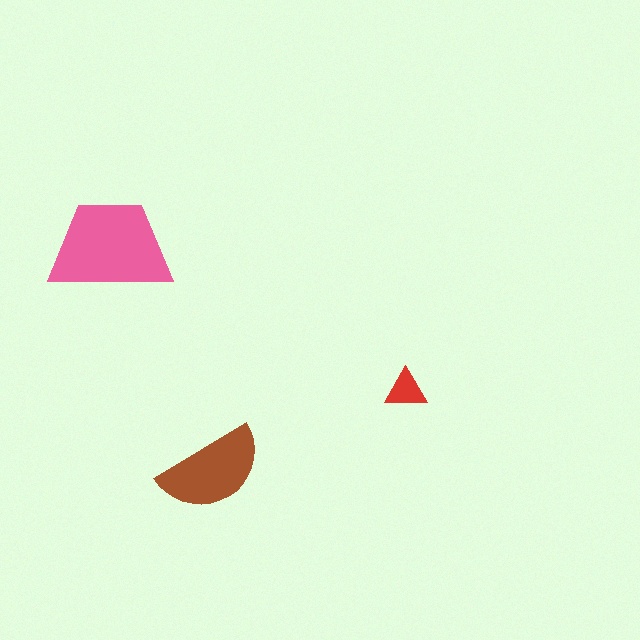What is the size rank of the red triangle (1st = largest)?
3rd.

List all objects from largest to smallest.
The pink trapezoid, the brown semicircle, the red triangle.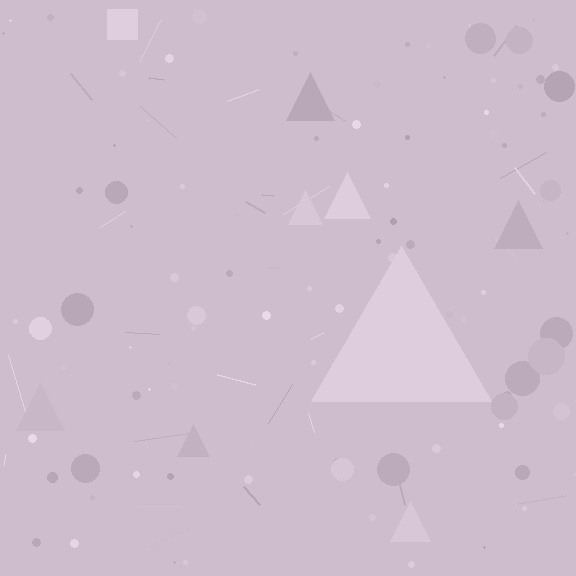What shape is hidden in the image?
A triangle is hidden in the image.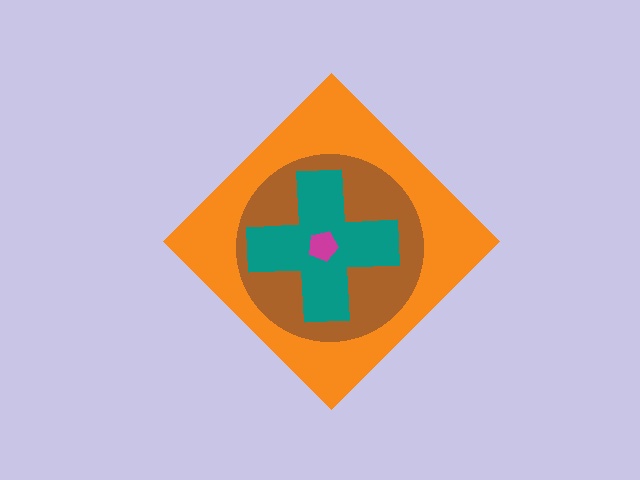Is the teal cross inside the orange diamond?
Yes.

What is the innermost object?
The magenta pentagon.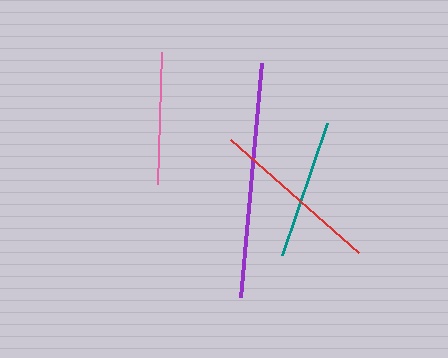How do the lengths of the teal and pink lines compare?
The teal and pink lines are approximately the same length.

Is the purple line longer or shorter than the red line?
The purple line is longer than the red line.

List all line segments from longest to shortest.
From longest to shortest: purple, red, teal, pink.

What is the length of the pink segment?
The pink segment is approximately 132 pixels long.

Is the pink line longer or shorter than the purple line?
The purple line is longer than the pink line.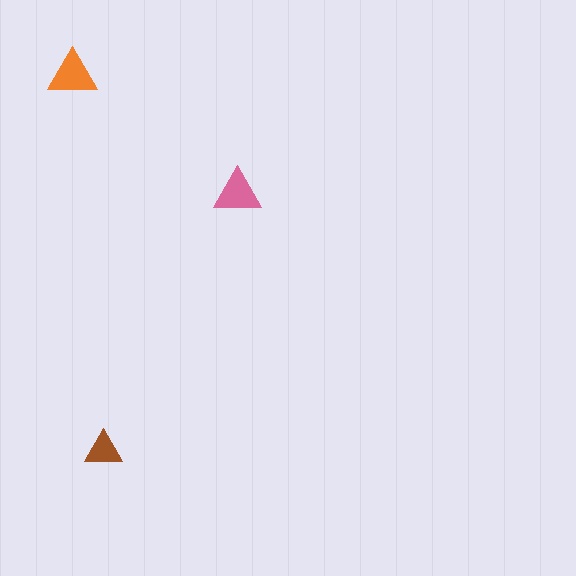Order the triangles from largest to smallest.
the orange one, the pink one, the brown one.